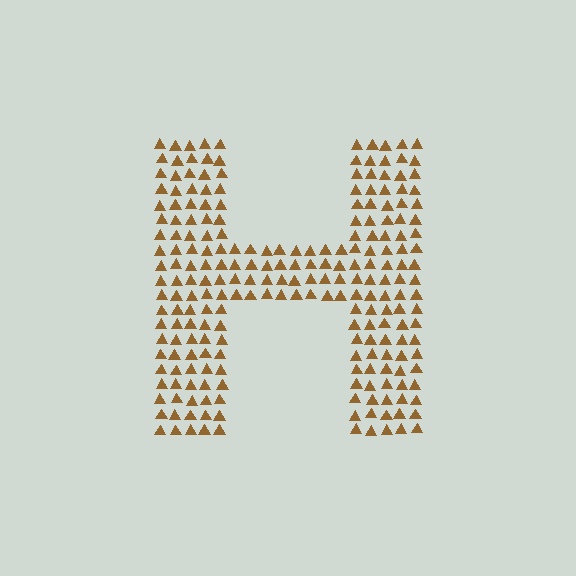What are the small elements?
The small elements are triangles.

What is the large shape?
The large shape is the letter H.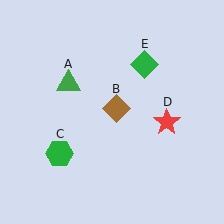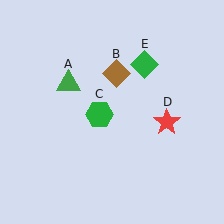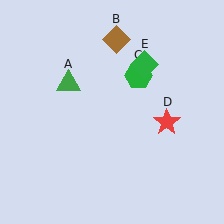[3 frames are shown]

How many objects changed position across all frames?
2 objects changed position: brown diamond (object B), green hexagon (object C).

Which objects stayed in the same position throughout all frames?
Green triangle (object A) and red star (object D) and green diamond (object E) remained stationary.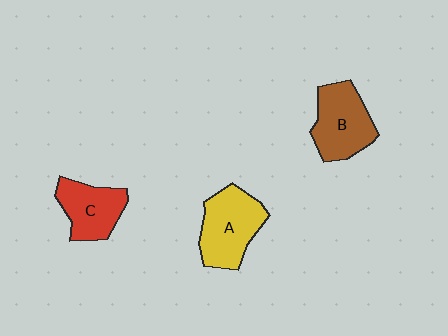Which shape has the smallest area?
Shape C (red).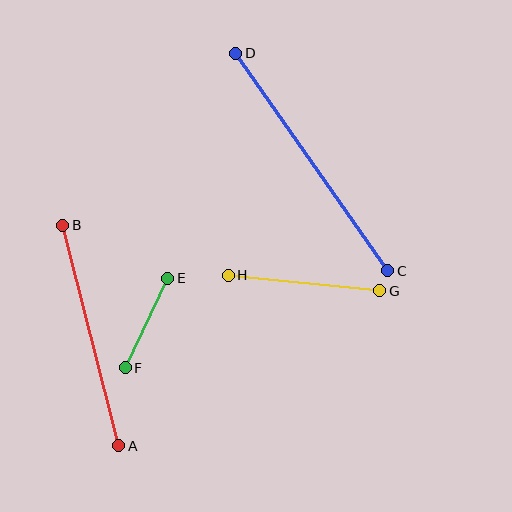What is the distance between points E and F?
The distance is approximately 99 pixels.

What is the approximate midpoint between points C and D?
The midpoint is at approximately (312, 162) pixels.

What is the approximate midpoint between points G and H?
The midpoint is at approximately (304, 283) pixels.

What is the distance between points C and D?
The distance is approximately 266 pixels.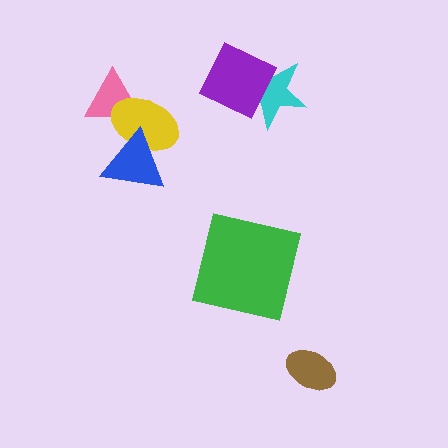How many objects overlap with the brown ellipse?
0 objects overlap with the brown ellipse.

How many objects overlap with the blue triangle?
1 object overlaps with the blue triangle.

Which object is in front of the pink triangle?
The yellow ellipse is in front of the pink triangle.